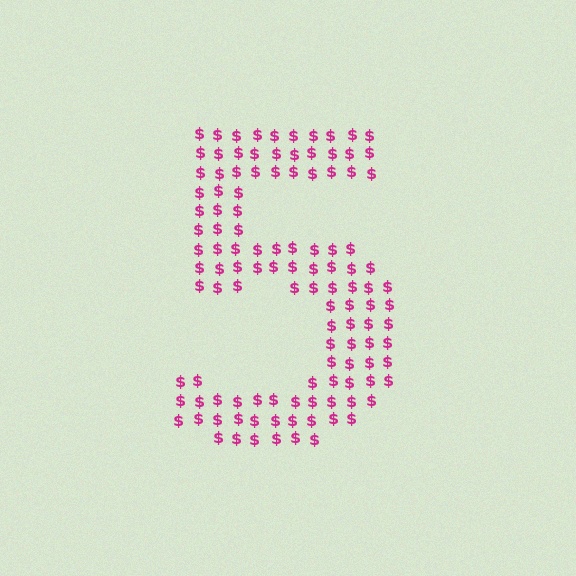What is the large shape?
The large shape is the digit 5.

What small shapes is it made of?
It is made of small dollar signs.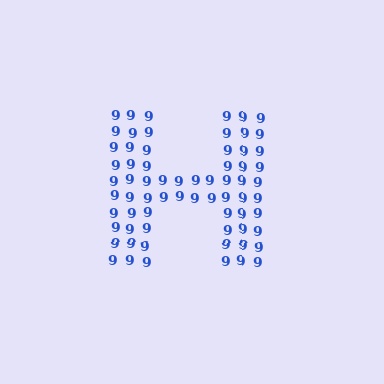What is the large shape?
The large shape is the letter H.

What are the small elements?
The small elements are digit 9's.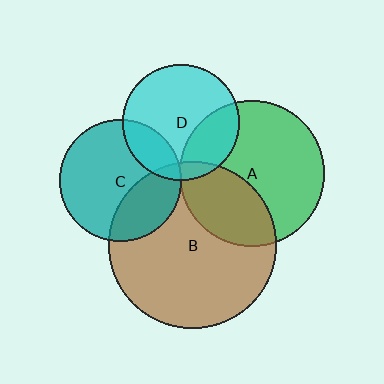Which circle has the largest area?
Circle B (brown).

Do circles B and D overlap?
Yes.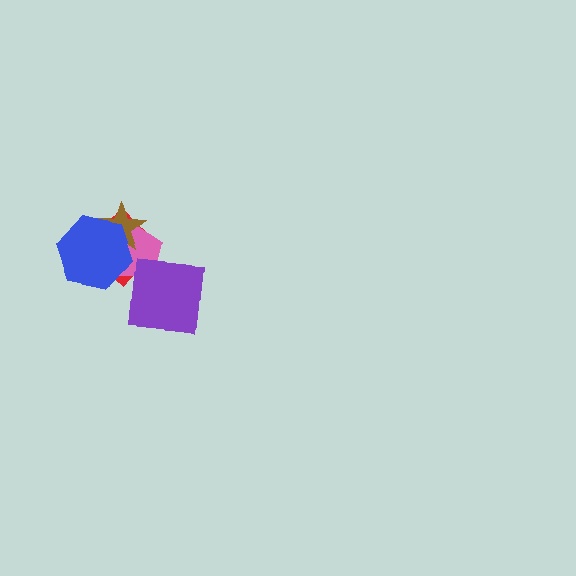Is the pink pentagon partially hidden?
Yes, it is partially covered by another shape.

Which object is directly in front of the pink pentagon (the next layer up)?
The brown star is directly in front of the pink pentagon.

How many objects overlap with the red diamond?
4 objects overlap with the red diamond.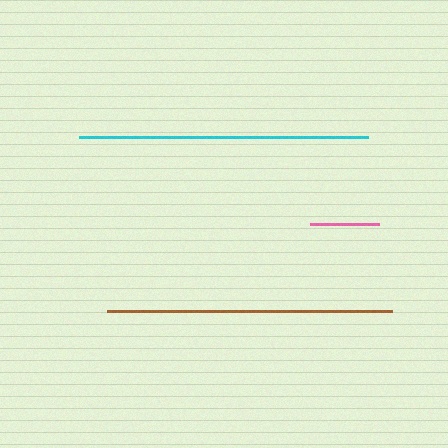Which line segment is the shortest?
The pink line is the shortest at approximately 69 pixels.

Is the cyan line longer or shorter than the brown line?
The cyan line is longer than the brown line.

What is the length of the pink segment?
The pink segment is approximately 69 pixels long.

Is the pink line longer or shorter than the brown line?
The brown line is longer than the pink line.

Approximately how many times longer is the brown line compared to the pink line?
The brown line is approximately 4.1 times the length of the pink line.